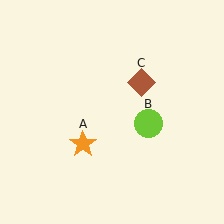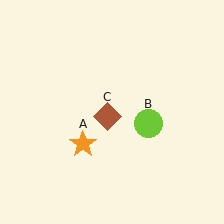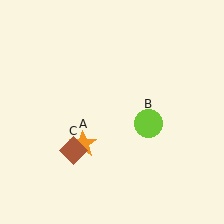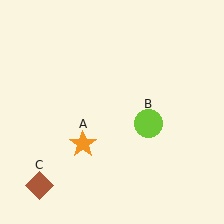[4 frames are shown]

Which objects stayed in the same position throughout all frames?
Orange star (object A) and lime circle (object B) remained stationary.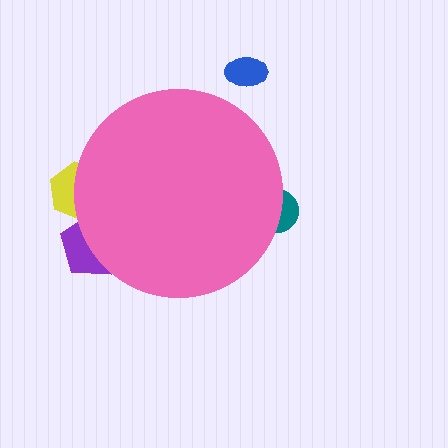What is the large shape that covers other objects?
A pink circle.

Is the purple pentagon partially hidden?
Yes, the purple pentagon is partially hidden behind the pink circle.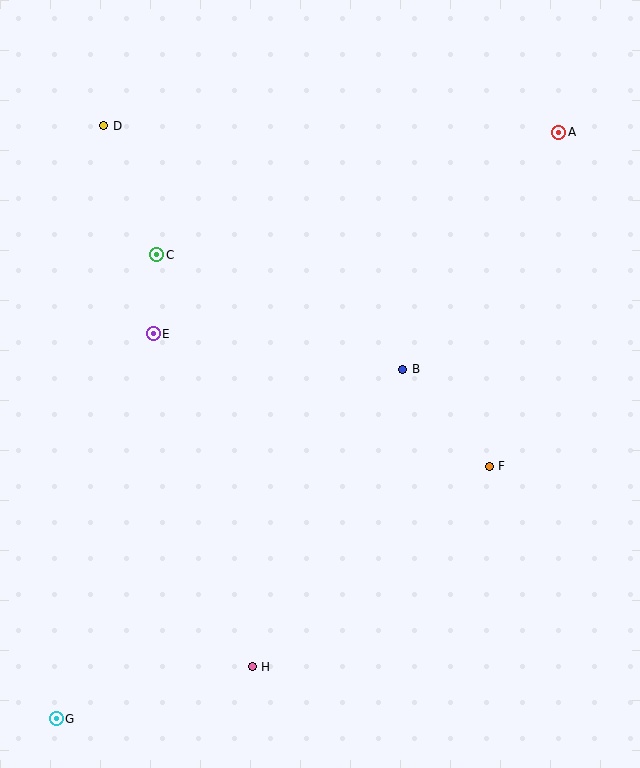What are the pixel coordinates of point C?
Point C is at (156, 255).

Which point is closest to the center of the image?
Point B at (403, 369) is closest to the center.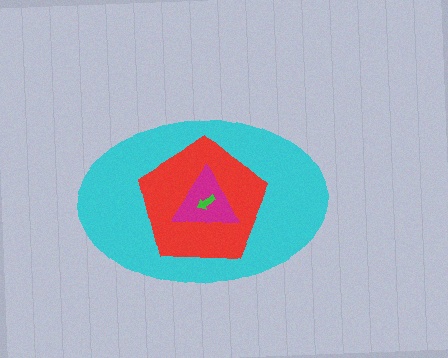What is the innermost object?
The green arrow.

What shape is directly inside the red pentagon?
The magenta triangle.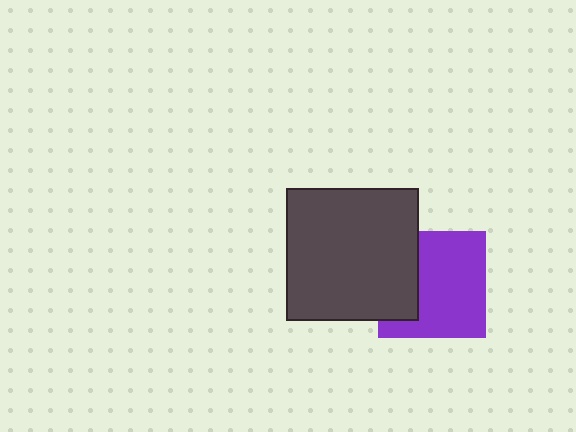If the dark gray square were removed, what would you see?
You would see the complete purple square.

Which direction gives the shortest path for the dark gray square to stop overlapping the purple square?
Moving left gives the shortest separation.